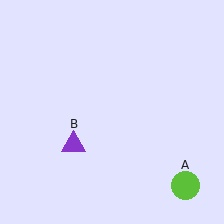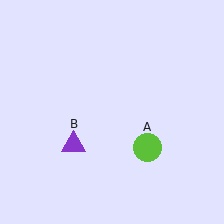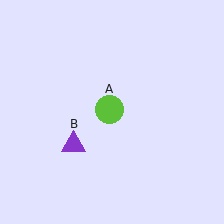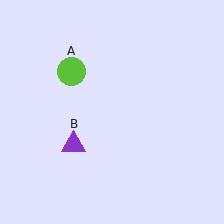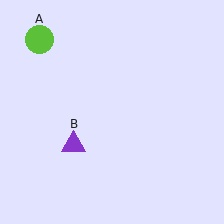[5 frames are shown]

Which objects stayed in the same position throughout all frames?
Purple triangle (object B) remained stationary.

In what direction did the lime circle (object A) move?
The lime circle (object A) moved up and to the left.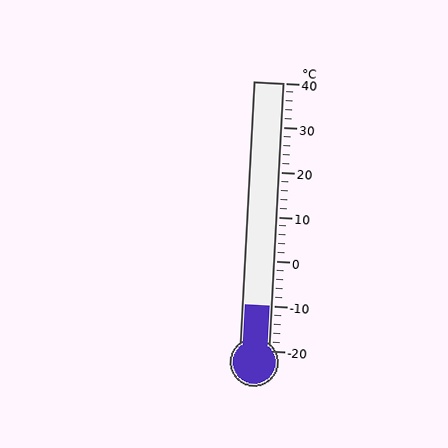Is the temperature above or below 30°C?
The temperature is below 30°C.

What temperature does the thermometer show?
The thermometer shows approximately -10°C.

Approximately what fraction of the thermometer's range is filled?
The thermometer is filled to approximately 15% of its range.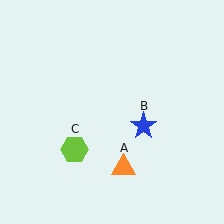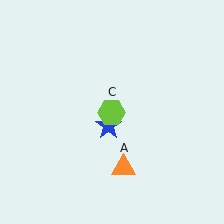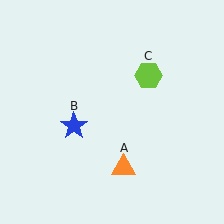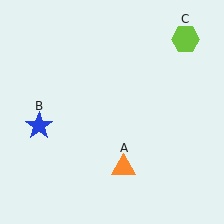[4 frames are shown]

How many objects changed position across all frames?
2 objects changed position: blue star (object B), lime hexagon (object C).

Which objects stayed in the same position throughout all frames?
Orange triangle (object A) remained stationary.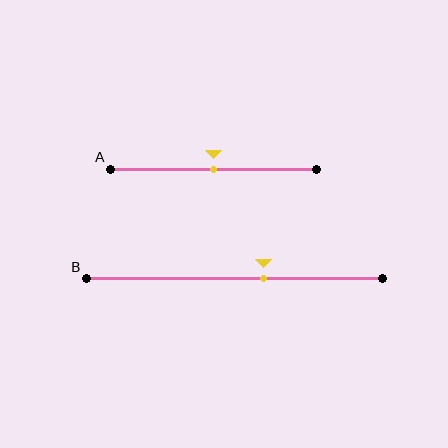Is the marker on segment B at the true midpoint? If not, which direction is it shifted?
No, the marker on segment B is shifted to the right by about 10% of the segment length.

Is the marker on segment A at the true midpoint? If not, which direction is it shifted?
Yes, the marker on segment A is at the true midpoint.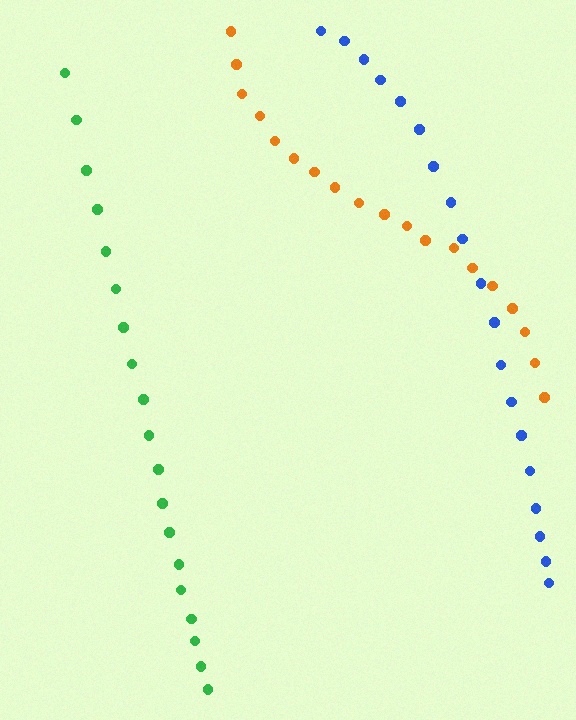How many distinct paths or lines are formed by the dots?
There are 3 distinct paths.